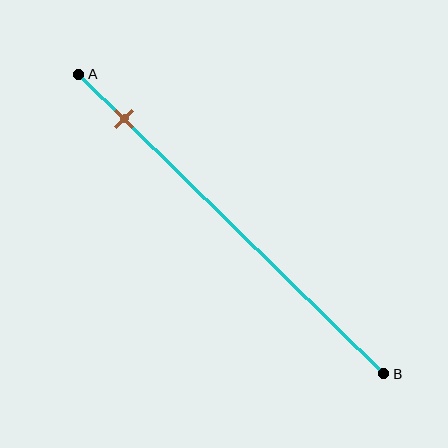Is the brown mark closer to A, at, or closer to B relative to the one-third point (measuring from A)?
The brown mark is closer to point A than the one-third point of segment AB.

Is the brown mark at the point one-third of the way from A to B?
No, the mark is at about 15% from A, not at the 33% one-third point.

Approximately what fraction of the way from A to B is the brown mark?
The brown mark is approximately 15% of the way from A to B.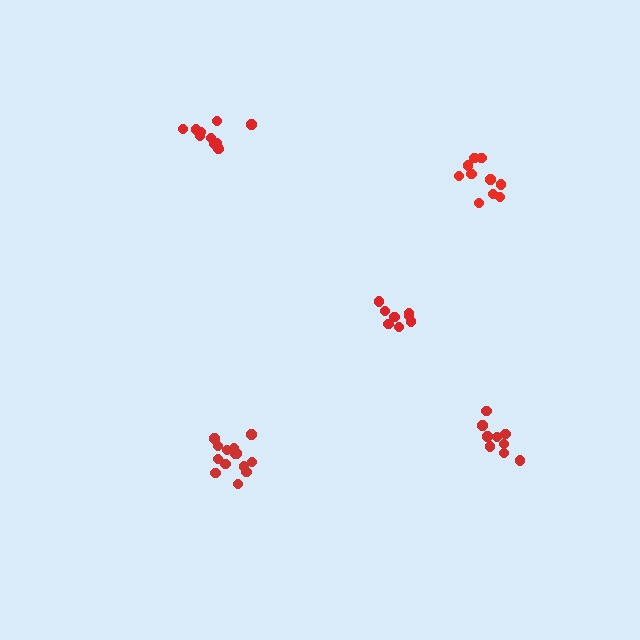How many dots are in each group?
Group 1: 8 dots, Group 2: 9 dots, Group 3: 11 dots, Group 4: 10 dots, Group 5: 14 dots (52 total).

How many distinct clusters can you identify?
There are 5 distinct clusters.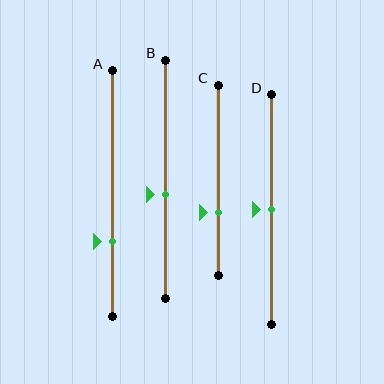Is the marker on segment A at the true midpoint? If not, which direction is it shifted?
No, the marker on segment A is shifted downward by about 20% of the segment length.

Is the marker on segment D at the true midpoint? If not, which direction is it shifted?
Yes, the marker on segment D is at the true midpoint.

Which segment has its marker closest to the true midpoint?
Segment D has its marker closest to the true midpoint.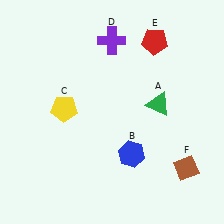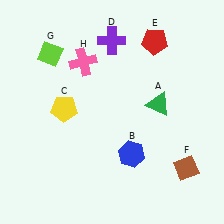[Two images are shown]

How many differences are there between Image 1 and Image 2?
There are 2 differences between the two images.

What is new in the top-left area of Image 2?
A lime diamond (G) was added in the top-left area of Image 2.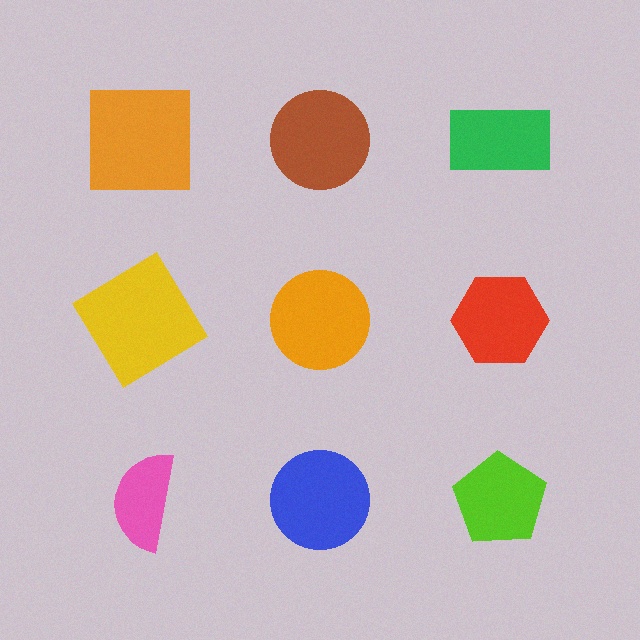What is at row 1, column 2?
A brown circle.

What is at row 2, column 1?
A yellow diamond.